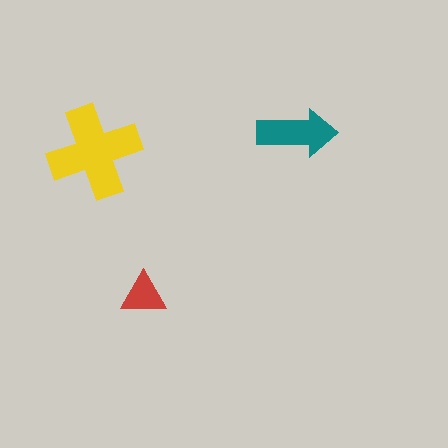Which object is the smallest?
The red triangle.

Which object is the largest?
The yellow cross.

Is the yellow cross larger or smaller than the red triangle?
Larger.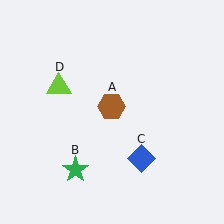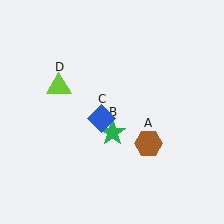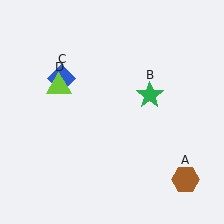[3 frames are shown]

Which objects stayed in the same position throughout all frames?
Lime triangle (object D) remained stationary.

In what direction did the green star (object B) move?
The green star (object B) moved up and to the right.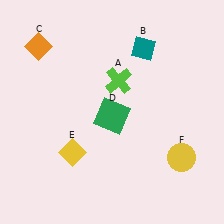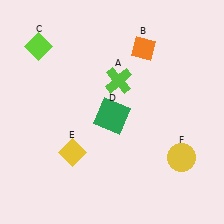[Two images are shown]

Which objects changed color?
B changed from teal to orange. C changed from orange to lime.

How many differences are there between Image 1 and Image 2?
There are 2 differences between the two images.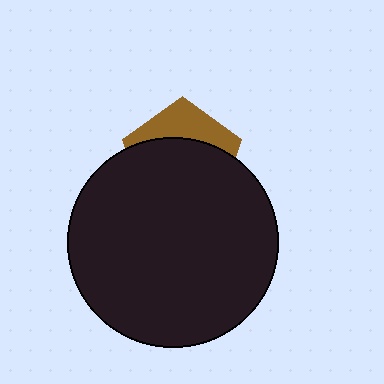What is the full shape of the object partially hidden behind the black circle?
The partially hidden object is a brown pentagon.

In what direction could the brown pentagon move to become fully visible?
The brown pentagon could move up. That would shift it out from behind the black circle entirely.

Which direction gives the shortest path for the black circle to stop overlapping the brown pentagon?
Moving down gives the shortest separation.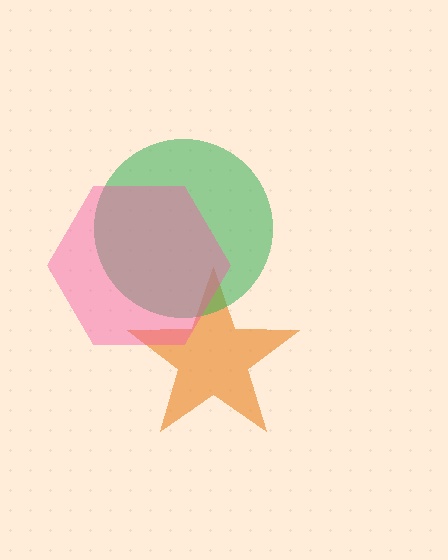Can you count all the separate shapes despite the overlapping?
Yes, there are 3 separate shapes.